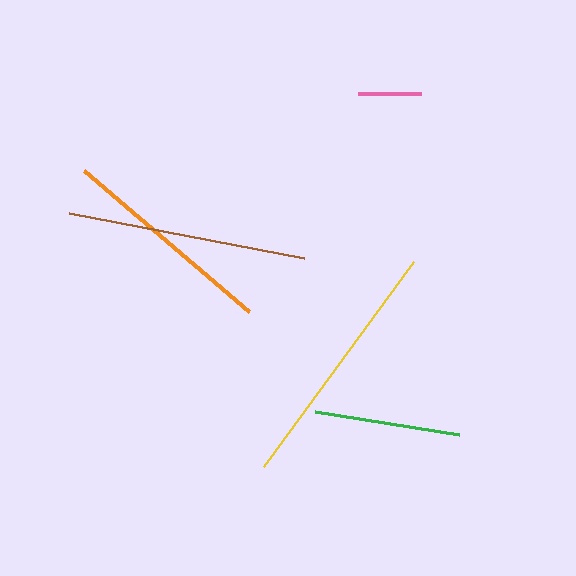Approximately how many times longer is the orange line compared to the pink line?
The orange line is approximately 3.4 times the length of the pink line.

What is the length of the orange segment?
The orange segment is approximately 217 pixels long.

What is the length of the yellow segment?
The yellow segment is approximately 254 pixels long.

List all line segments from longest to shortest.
From longest to shortest: yellow, brown, orange, green, pink.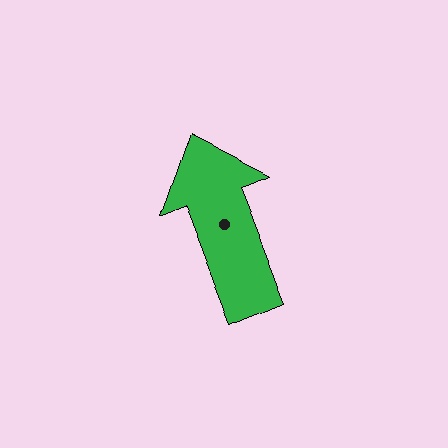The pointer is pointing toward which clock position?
Roughly 11 o'clock.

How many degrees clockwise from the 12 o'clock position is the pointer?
Approximately 338 degrees.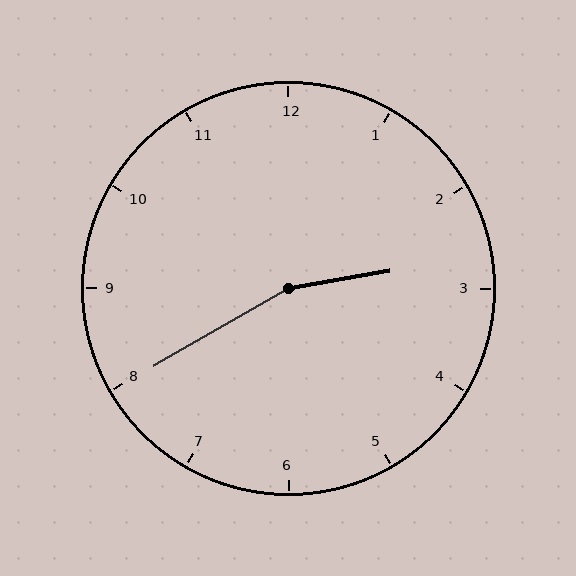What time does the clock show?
2:40.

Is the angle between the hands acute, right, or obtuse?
It is obtuse.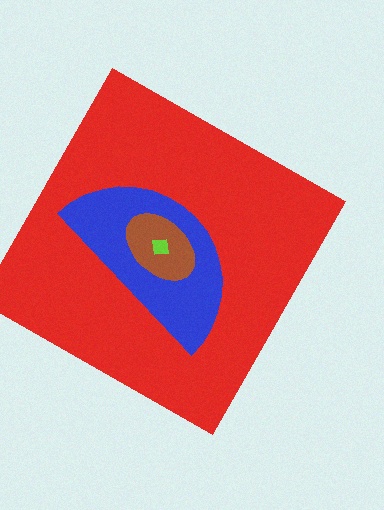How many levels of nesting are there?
4.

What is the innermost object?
The lime square.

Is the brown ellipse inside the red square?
Yes.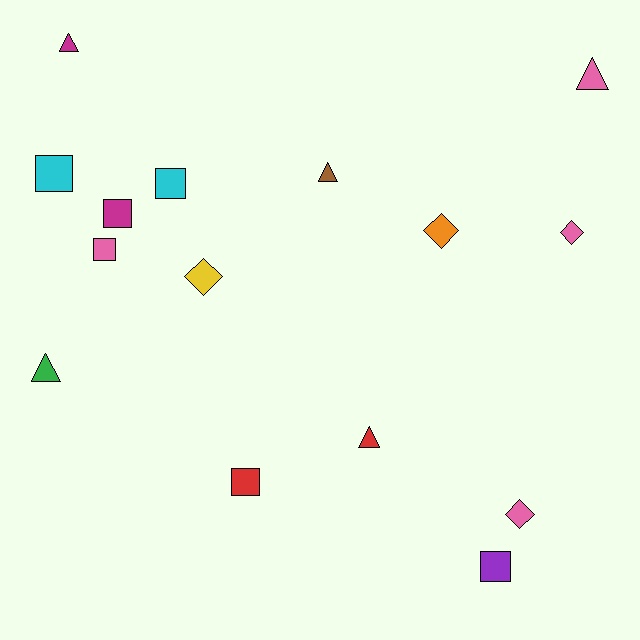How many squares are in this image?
There are 6 squares.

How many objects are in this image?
There are 15 objects.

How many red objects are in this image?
There are 2 red objects.